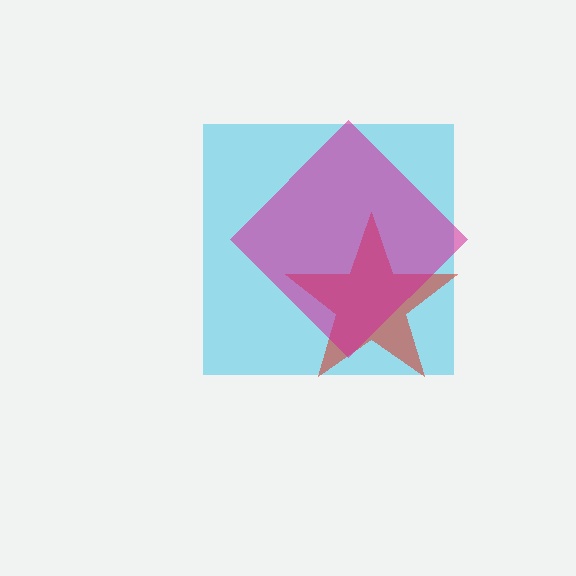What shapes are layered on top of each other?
The layered shapes are: a cyan square, a red star, a magenta diamond.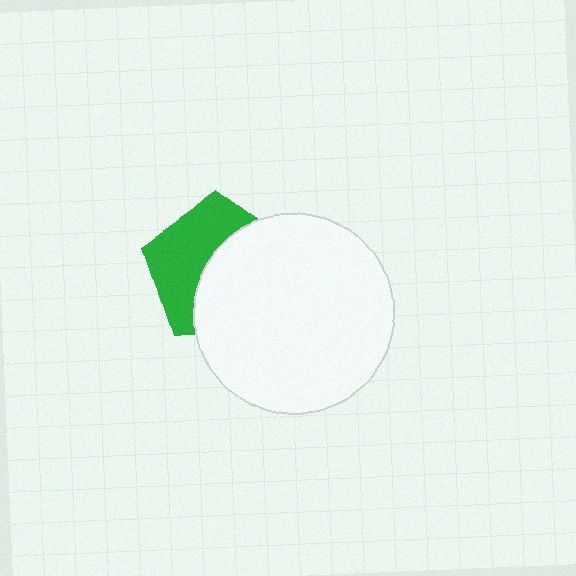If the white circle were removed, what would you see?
You would see the complete green pentagon.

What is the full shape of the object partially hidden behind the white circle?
The partially hidden object is a green pentagon.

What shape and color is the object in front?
The object in front is a white circle.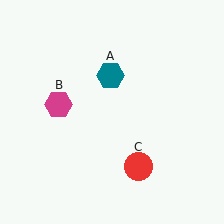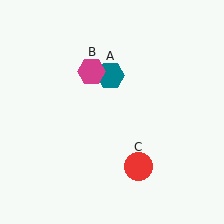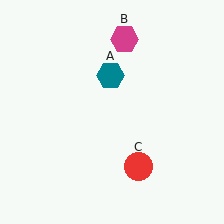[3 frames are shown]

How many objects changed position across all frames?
1 object changed position: magenta hexagon (object B).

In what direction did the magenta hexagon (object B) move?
The magenta hexagon (object B) moved up and to the right.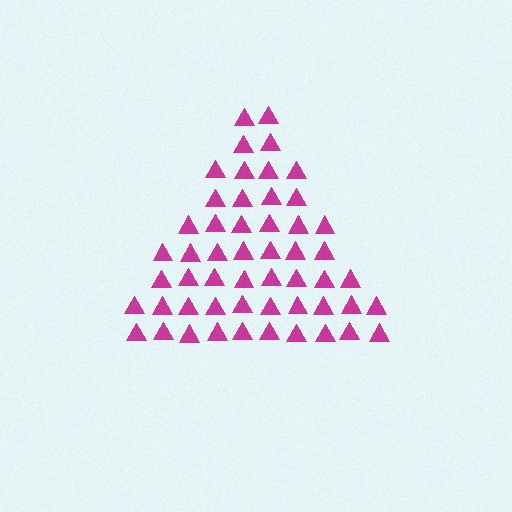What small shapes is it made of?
It is made of small triangles.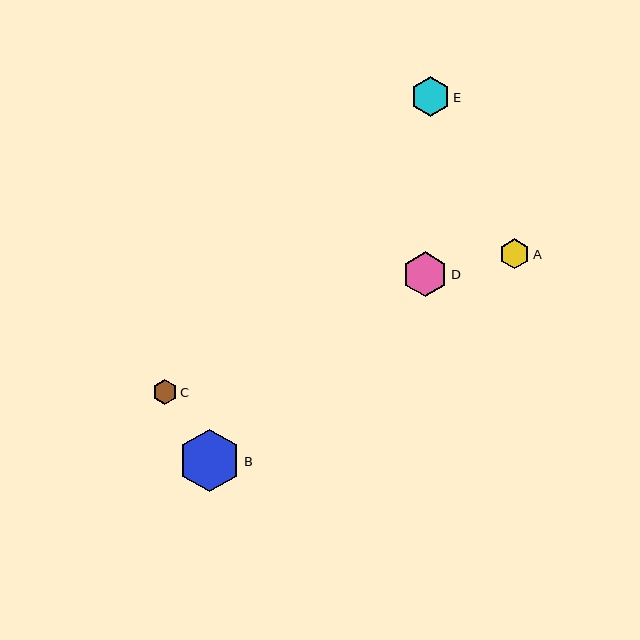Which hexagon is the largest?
Hexagon B is the largest with a size of approximately 62 pixels.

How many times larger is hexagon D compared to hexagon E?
Hexagon D is approximately 1.2 times the size of hexagon E.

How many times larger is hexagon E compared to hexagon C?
Hexagon E is approximately 1.6 times the size of hexagon C.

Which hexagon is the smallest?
Hexagon C is the smallest with a size of approximately 25 pixels.